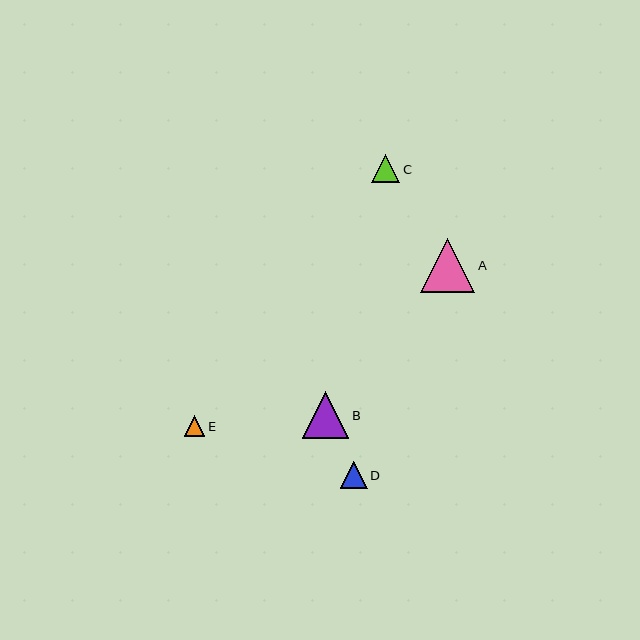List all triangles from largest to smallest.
From largest to smallest: A, B, C, D, E.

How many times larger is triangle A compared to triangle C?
Triangle A is approximately 2.0 times the size of triangle C.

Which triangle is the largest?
Triangle A is the largest with a size of approximately 54 pixels.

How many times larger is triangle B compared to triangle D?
Triangle B is approximately 1.7 times the size of triangle D.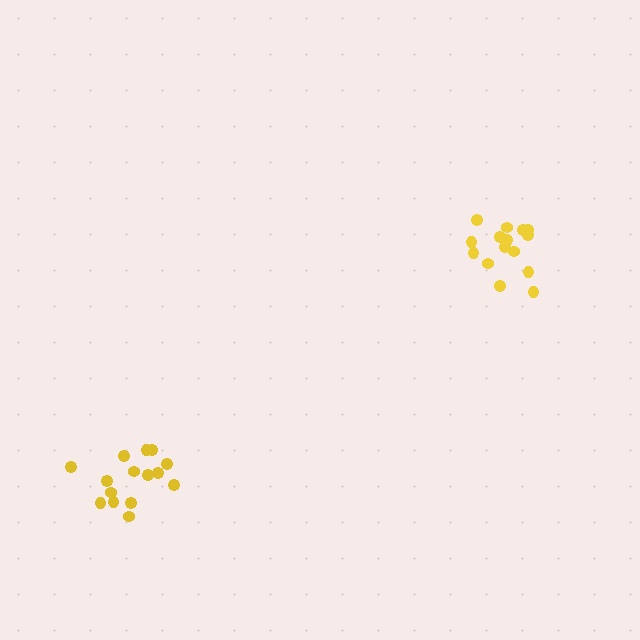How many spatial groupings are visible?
There are 2 spatial groupings.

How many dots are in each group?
Group 1: 15 dots, Group 2: 15 dots (30 total).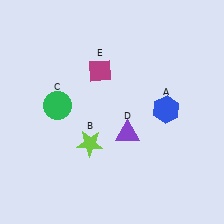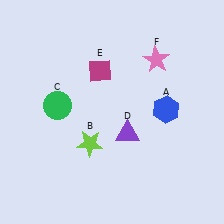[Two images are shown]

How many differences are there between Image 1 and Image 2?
There is 1 difference between the two images.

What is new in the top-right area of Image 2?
A pink star (F) was added in the top-right area of Image 2.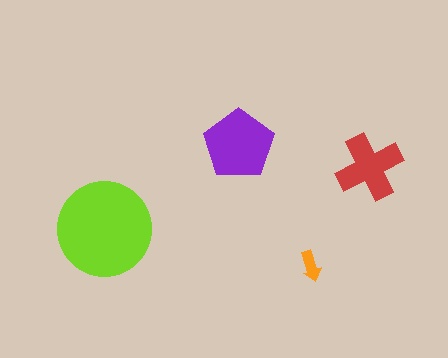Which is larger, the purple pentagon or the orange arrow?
The purple pentagon.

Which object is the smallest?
The orange arrow.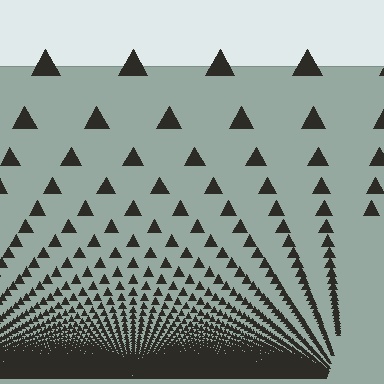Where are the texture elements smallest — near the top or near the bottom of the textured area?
Near the bottom.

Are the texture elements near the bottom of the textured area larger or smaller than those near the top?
Smaller. The gradient is inverted — elements near the bottom are smaller and denser.